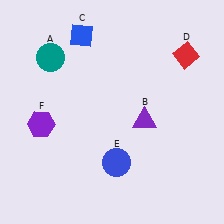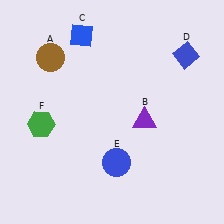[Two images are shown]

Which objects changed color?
A changed from teal to brown. D changed from red to blue. F changed from purple to green.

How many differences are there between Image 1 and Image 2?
There are 3 differences between the two images.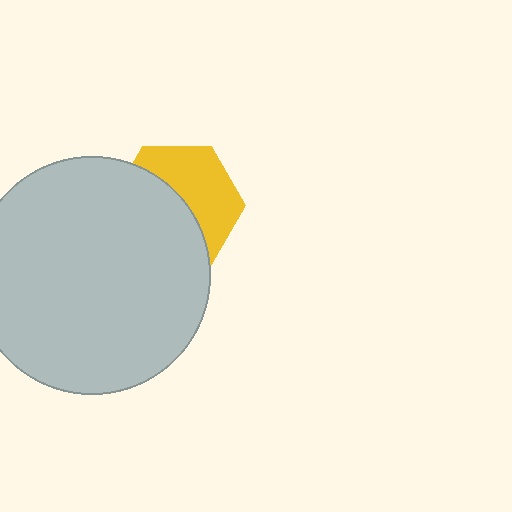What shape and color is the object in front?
The object in front is a light gray circle.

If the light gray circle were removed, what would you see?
You would see the complete yellow hexagon.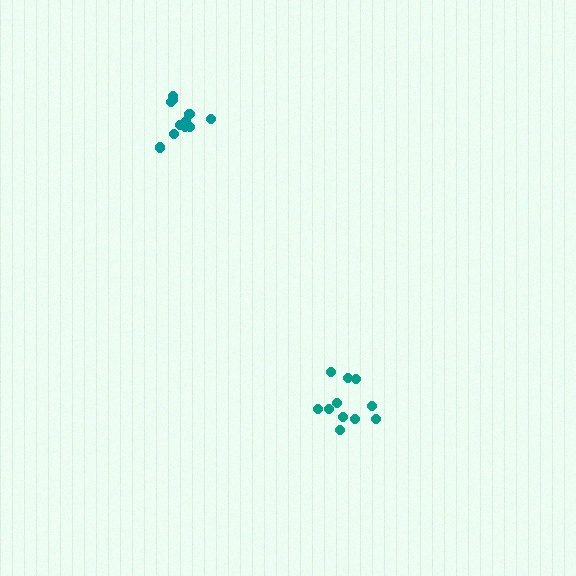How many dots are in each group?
Group 1: 11 dots, Group 2: 11 dots (22 total).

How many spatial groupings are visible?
There are 2 spatial groupings.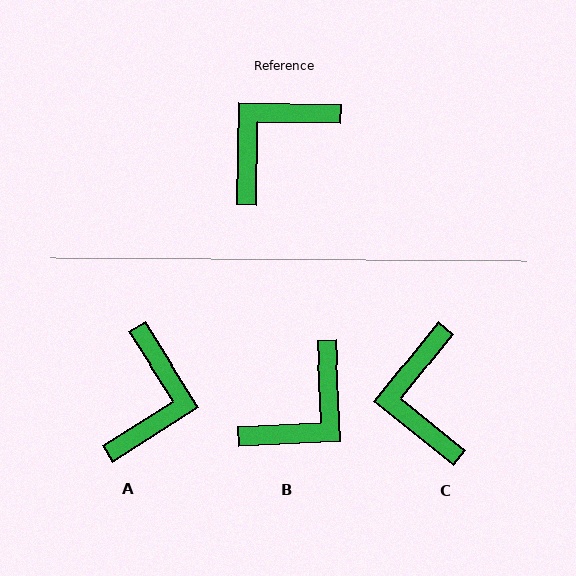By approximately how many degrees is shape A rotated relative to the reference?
Approximately 147 degrees clockwise.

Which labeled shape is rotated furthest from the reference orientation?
B, about 176 degrees away.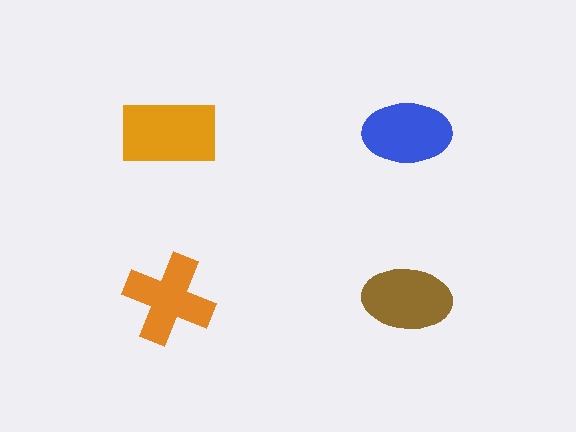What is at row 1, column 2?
A blue ellipse.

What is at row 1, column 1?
An orange rectangle.